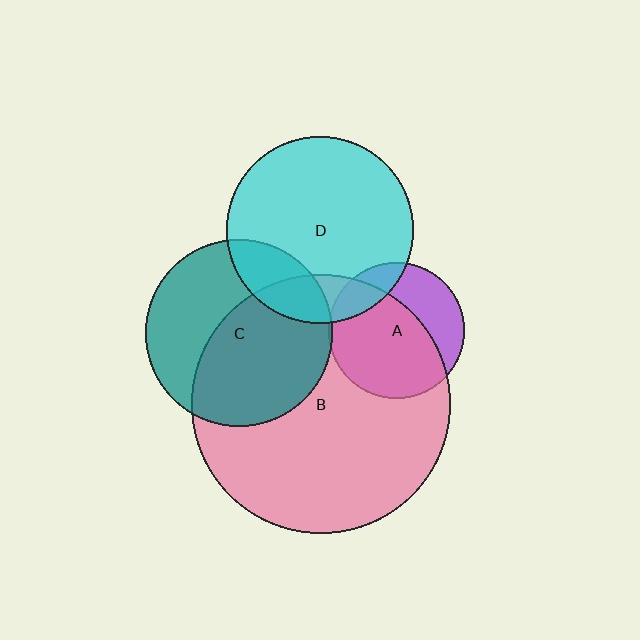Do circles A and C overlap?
Yes.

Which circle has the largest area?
Circle B (pink).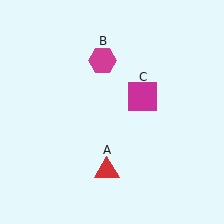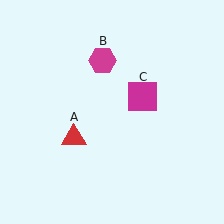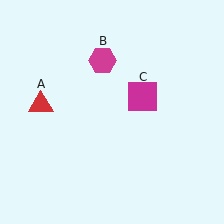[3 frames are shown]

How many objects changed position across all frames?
1 object changed position: red triangle (object A).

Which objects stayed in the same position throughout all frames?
Magenta hexagon (object B) and magenta square (object C) remained stationary.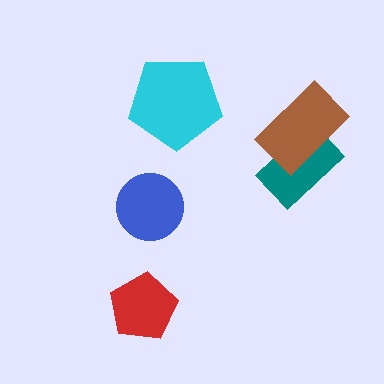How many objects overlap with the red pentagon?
0 objects overlap with the red pentagon.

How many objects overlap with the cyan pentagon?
0 objects overlap with the cyan pentagon.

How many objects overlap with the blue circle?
0 objects overlap with the blue circle.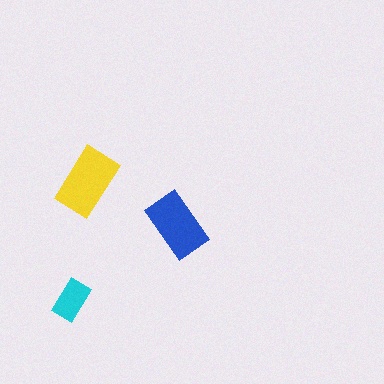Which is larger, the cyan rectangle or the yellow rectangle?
The yellow one.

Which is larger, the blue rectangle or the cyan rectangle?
The blue one.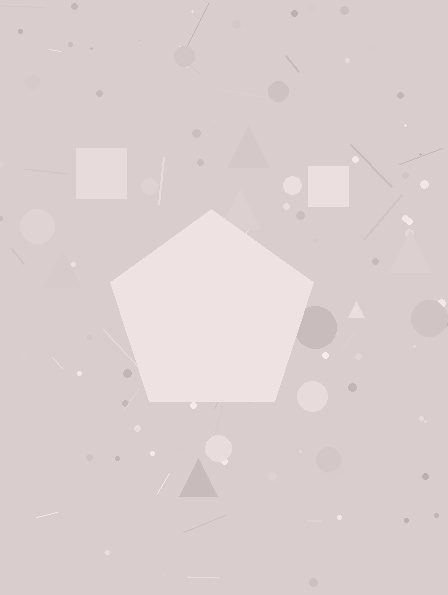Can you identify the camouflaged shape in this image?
The camouflaged shape is a pentagon.